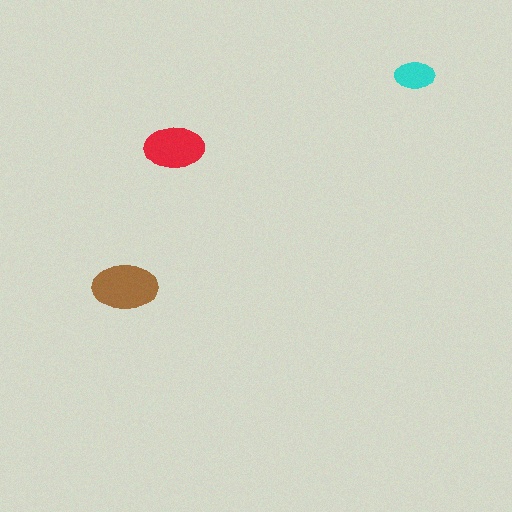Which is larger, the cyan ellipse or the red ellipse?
The red one.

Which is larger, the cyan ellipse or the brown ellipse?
The brown one.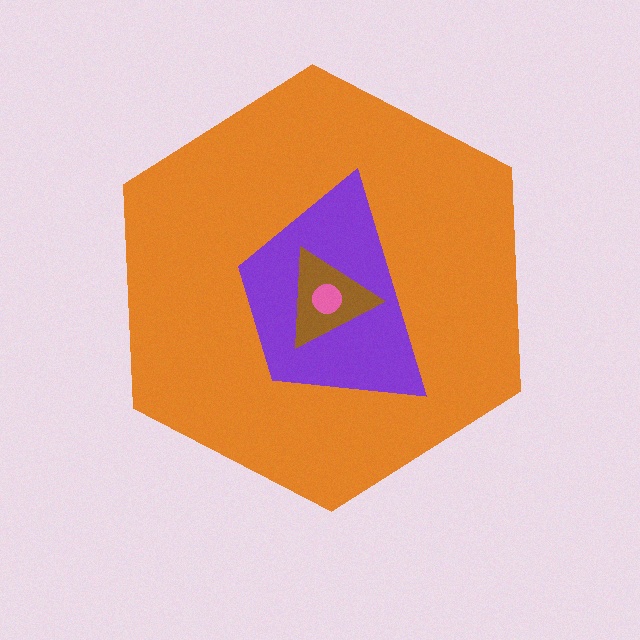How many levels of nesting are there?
4.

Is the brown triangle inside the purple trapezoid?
Yes.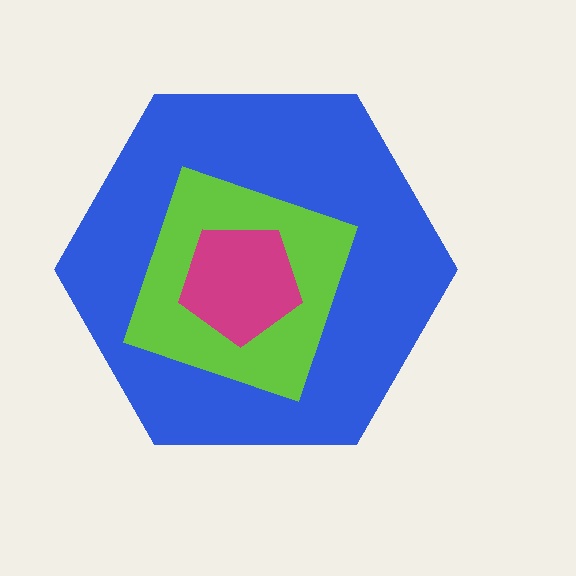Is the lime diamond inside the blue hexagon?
Yes.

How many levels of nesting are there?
3.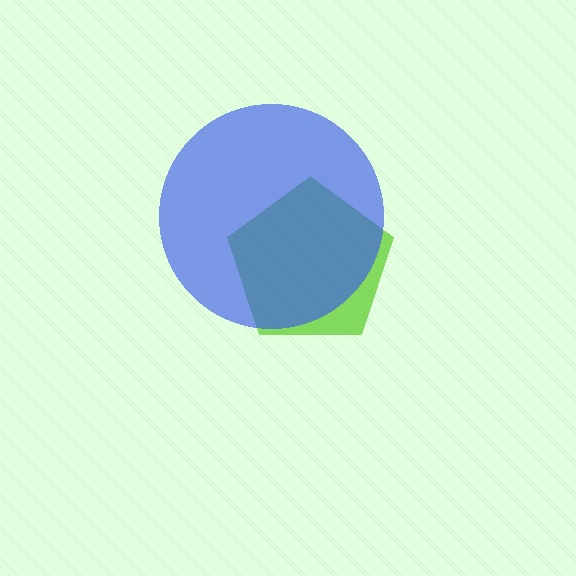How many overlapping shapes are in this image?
There are 2 overlapping shapes in the image.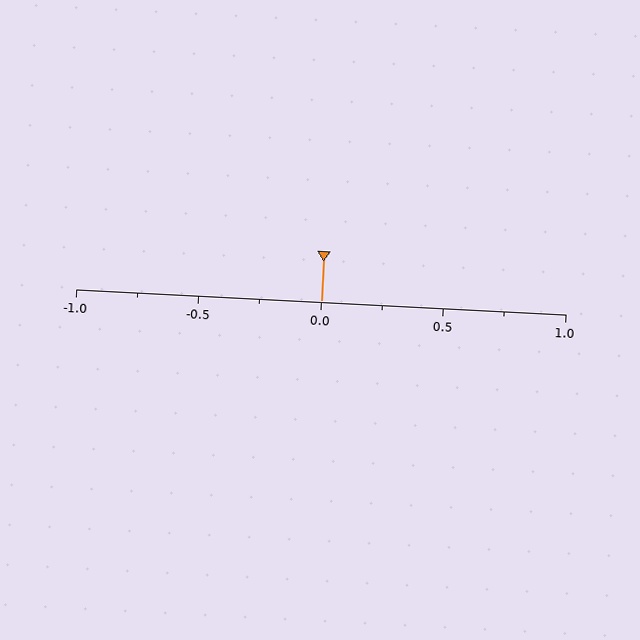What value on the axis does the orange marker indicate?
The marker indicates approximately 0.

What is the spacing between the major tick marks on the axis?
The major ticks are spaced 0.5 apart.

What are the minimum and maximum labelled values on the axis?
The axis runs from -1.0 to 1.0.